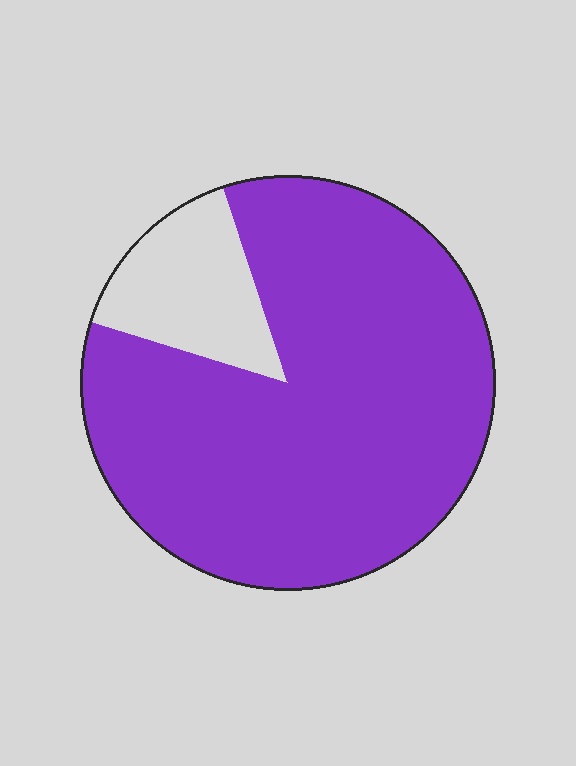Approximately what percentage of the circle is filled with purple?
Approximately 85%.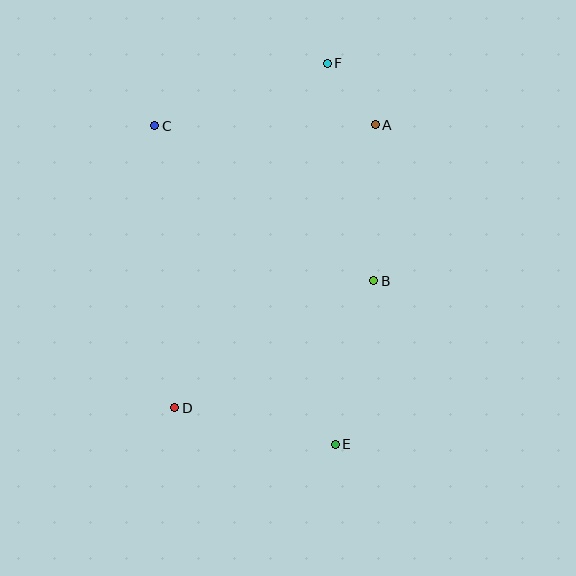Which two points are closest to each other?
Points A and F are closest to each other.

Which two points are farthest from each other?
Points E and F are farthest from each other.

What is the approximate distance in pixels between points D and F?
The distance between D and F is approximately 377 pixels.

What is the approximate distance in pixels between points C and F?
The distance between C and F is approximately 184 pixels.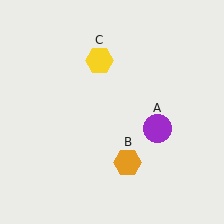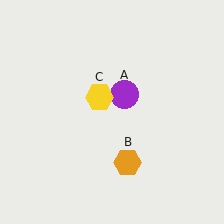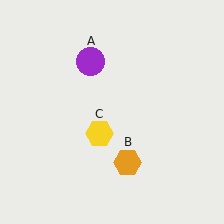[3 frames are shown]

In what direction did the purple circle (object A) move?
The purple circle (object A) moved up and to the left.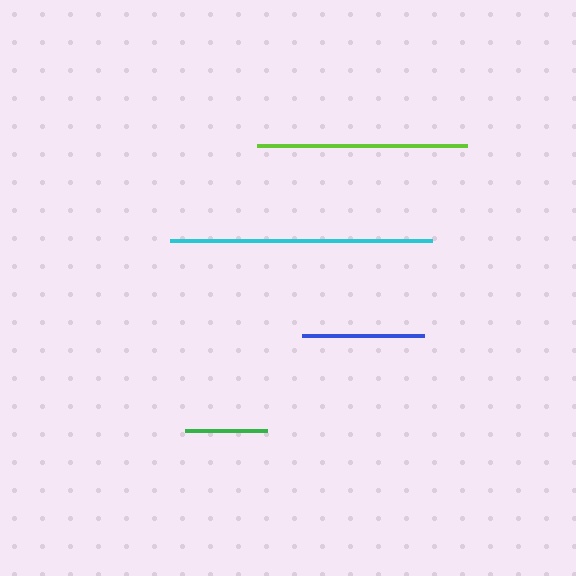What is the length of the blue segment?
The blue segment is approximately 122 pixels long.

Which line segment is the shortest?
The green line is the shortest at approximately 82 pixels.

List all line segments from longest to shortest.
From longest to shortest: cyan, lime, blue, green.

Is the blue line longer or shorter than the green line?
The blue line is longer than the green line.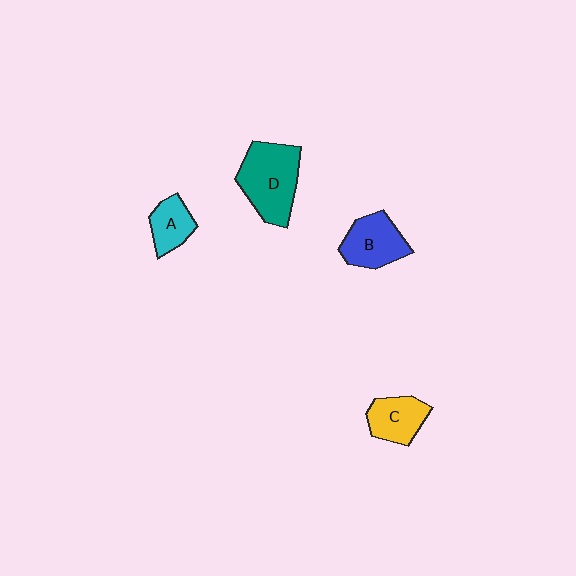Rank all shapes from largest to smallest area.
From largest to smallest: D (teal), B (blue), C (yellow), A (cyan).